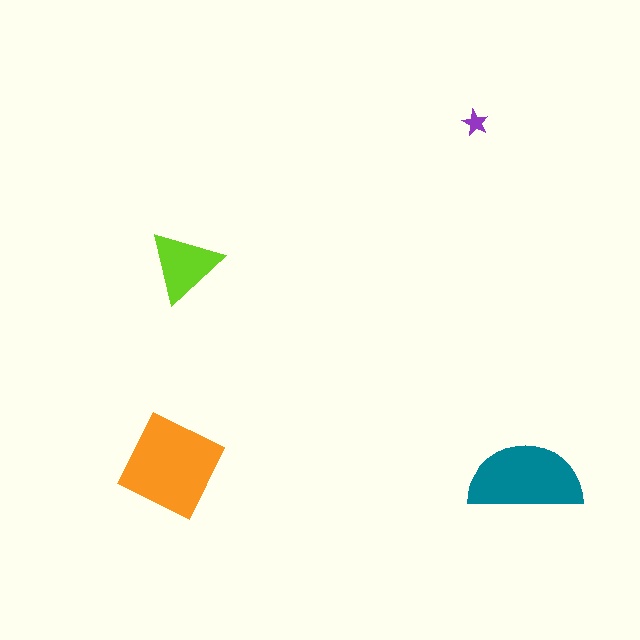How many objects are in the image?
There are 4 objects in the image.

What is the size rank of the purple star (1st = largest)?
4th.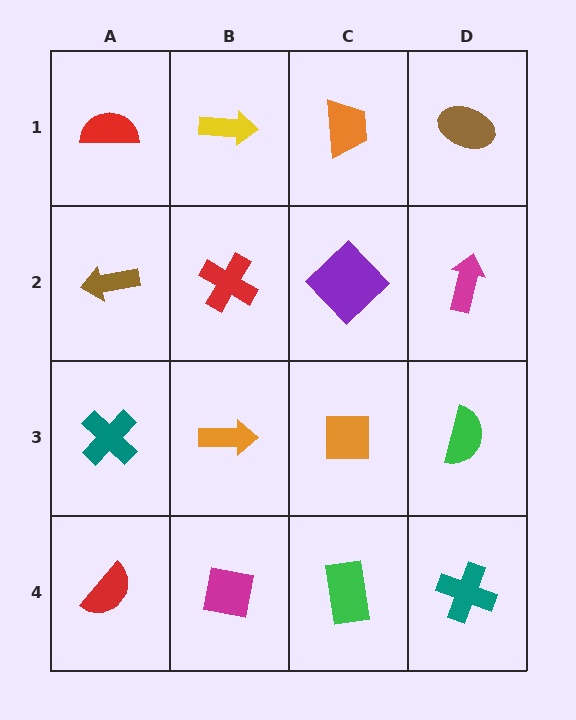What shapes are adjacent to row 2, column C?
An orange trapezoid (row 1, column C), an orange square (row 3, column C), a red cross (row 2, column B), a magenta arrow (row 2, column D).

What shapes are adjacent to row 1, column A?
A brown arrow (row 2, column A), a yellow arrow (row 1, column B).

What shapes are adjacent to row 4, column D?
A green semicircle (row 3, column D), a green rectangle (row 4, column C).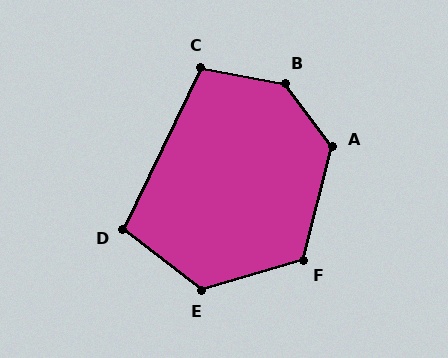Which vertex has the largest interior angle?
B, at approximately 137 degrees.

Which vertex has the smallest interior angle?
D, at approximately 102 degrees.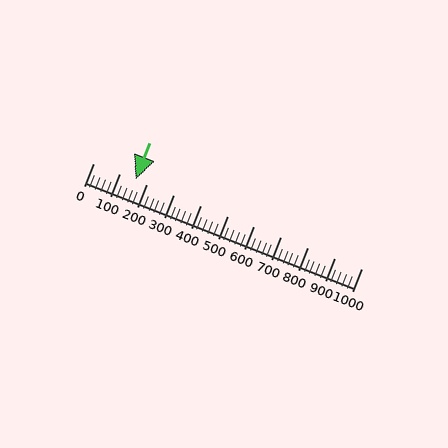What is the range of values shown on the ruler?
The ruler shows values from 0 to 1000.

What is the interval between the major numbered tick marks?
The major tick marks are spaced 100 units apart.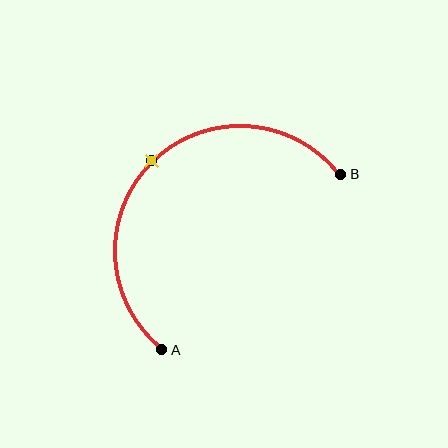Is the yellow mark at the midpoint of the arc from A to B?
Yes. The yellow mark lies on the arc at equal arc-length from both A and B — it is the arc midpoint.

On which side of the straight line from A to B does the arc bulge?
The arc bulges above and to the left of the straight line connecting A and B.